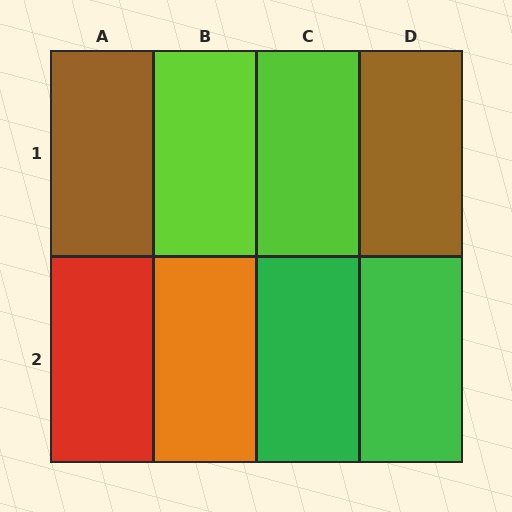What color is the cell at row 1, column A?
Brown.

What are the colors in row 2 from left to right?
Red, orange, green, green.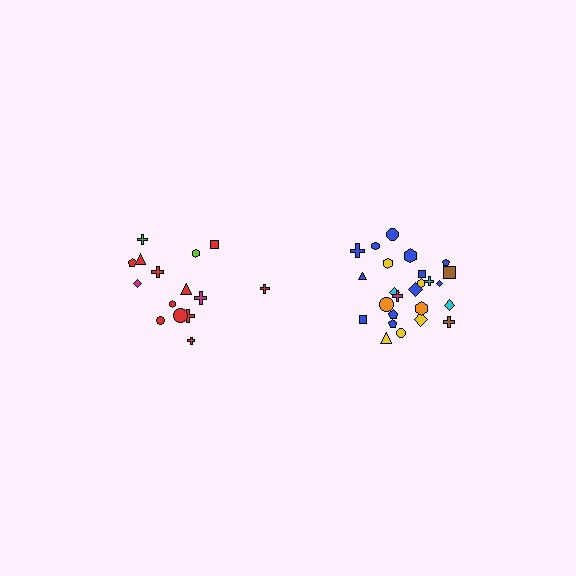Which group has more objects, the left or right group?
The right group.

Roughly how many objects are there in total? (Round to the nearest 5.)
Roughly 40 objects in total.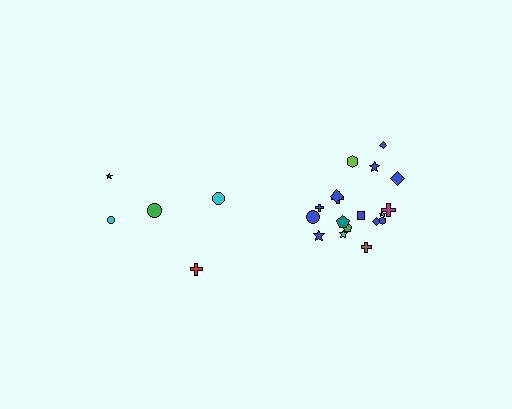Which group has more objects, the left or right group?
The right group.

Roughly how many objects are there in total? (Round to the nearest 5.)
Roughly 25 objects in total.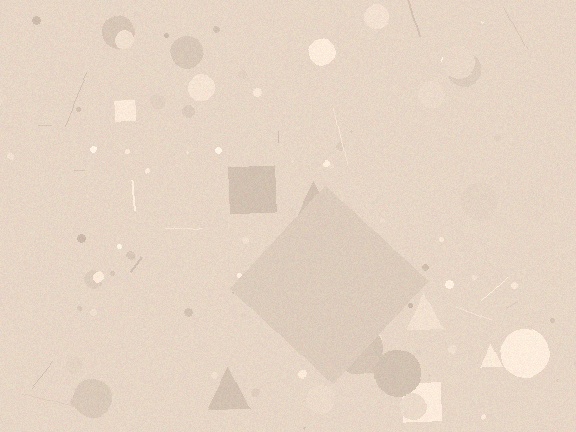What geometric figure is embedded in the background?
A diamond is embedded in the background.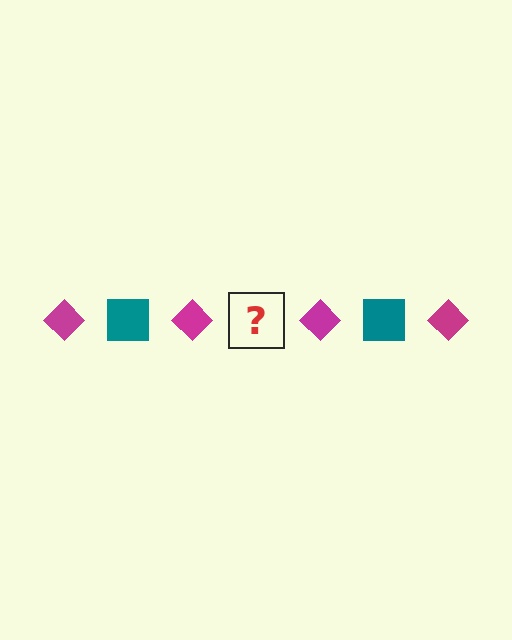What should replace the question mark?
The question mark should be replaced with a teal square.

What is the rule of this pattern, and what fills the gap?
The rule is that the pattern alternates between magenta diamond and teal square. The gap should be filled with a teal square.